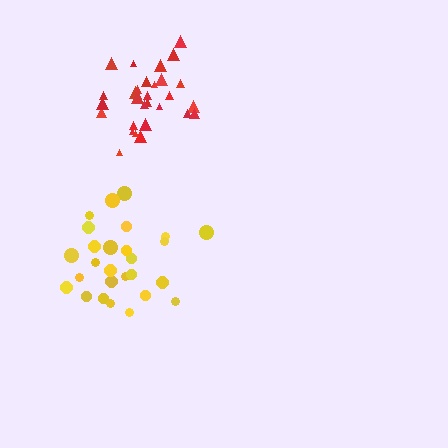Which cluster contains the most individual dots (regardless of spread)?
Red (29).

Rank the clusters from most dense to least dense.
red, yellow.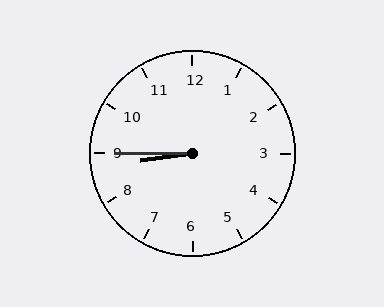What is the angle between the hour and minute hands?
Approximately 8 degrees.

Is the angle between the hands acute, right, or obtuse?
It is acute.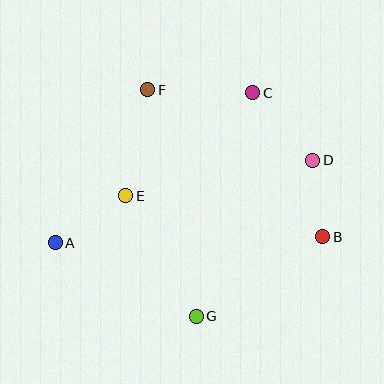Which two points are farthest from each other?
Points A and D are farthest from each other.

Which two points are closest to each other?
Points B and D are closest to each other.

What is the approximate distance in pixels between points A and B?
The distance between A and B is approximately 267 pixels.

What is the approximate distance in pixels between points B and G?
The distance between B and G is approximately 149 pixels.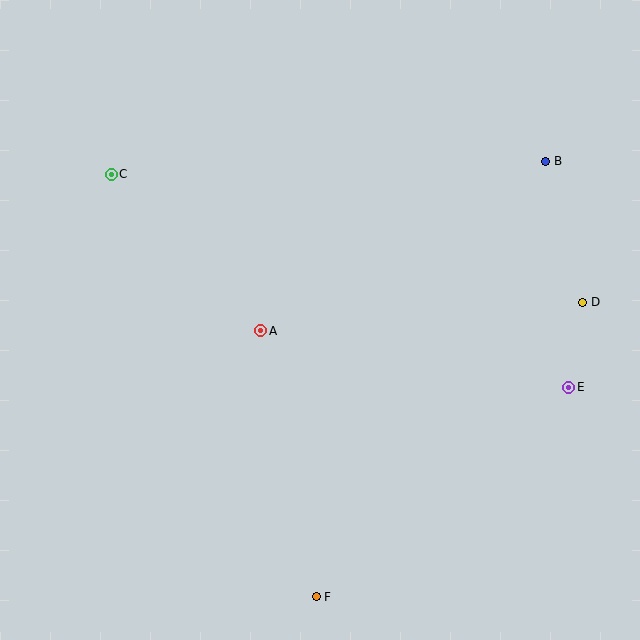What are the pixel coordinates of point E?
Point E is at (569, 387).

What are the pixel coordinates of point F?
Point F is at (316, 597).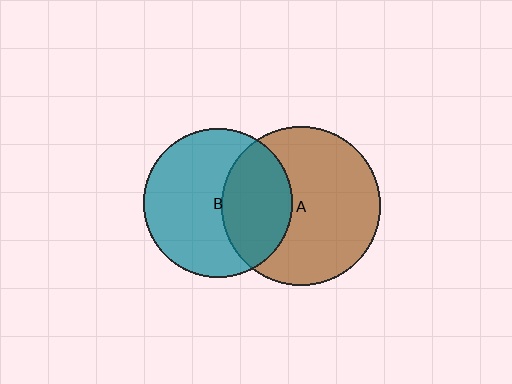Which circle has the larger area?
Circle A (brown).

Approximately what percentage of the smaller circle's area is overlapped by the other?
Approximately 35%.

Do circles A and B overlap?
Yes.